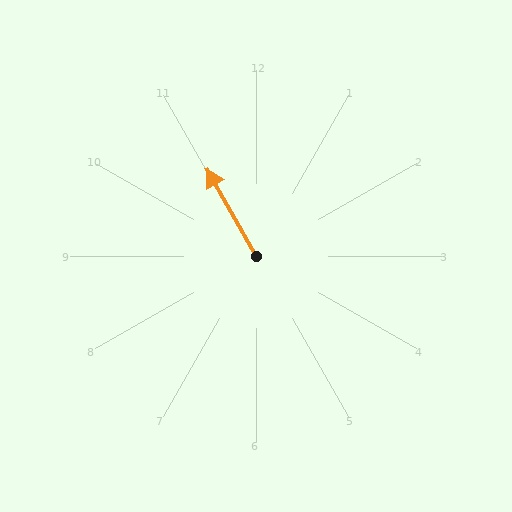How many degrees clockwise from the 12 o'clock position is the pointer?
Approximately 331 degrees.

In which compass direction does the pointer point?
Northwest.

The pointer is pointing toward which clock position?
Roughly 11 o'clock.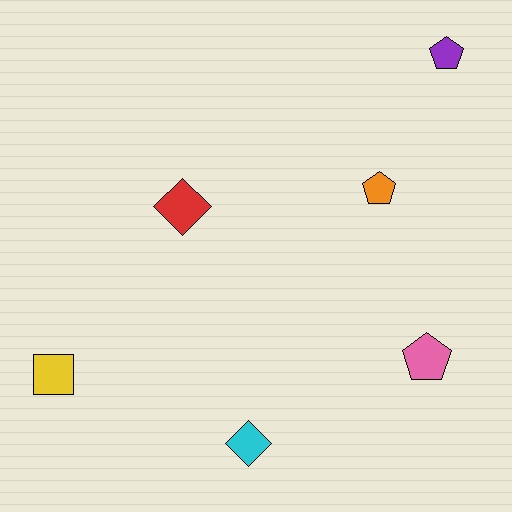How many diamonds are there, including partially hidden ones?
There are 2 diamonds.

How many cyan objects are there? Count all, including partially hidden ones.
There is 1 cyan object.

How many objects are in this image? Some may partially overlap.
There are 6 objects.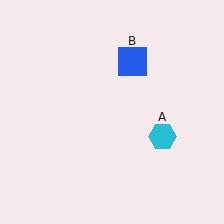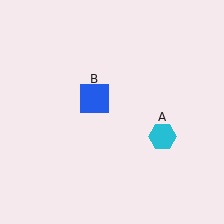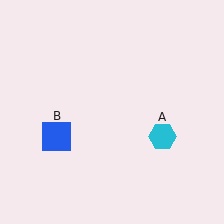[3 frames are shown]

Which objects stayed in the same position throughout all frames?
Cyan hexagon (object A) remained stationary.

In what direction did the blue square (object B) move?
The blue square (object B) moved down and to the left.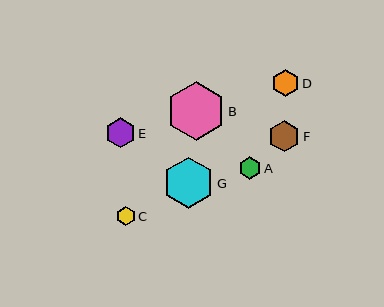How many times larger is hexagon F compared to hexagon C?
Hexagon F is approximately 1.7 times the size of hexagon C.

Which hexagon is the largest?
Hexagon B is the largest with a size of approximately 59 pixels.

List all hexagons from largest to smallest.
From largest to smallest: B, G, F, E, D, A, C.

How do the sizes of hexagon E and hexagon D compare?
Hexagon E and hexagon D are approximately the same size.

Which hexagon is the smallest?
Hexagon C is the smallest with a size of approximately 19 pixels.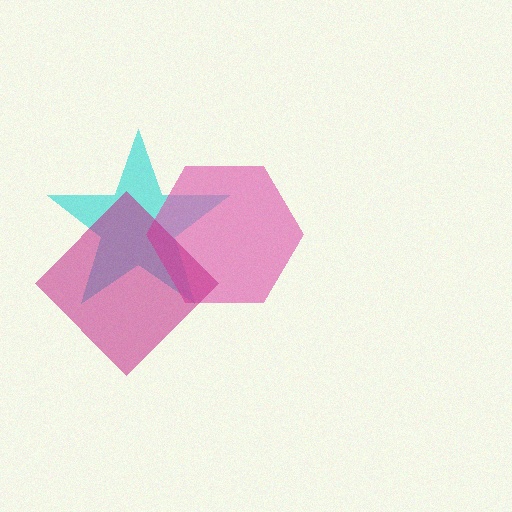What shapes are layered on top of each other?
The layered shapes are: a cyan star, a pink hexagon, a magenta diamond.